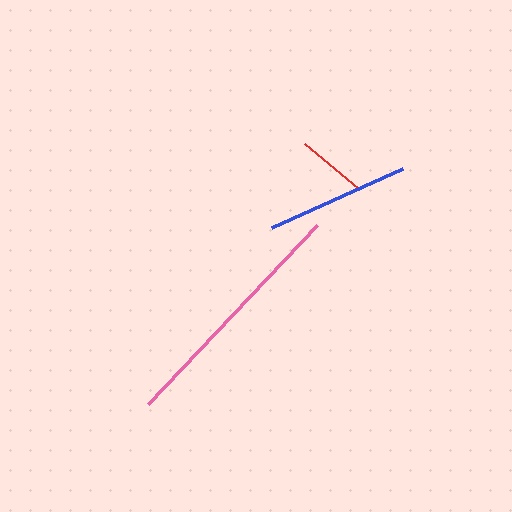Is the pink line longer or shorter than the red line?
The pink line is longer than the red line.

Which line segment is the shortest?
The red line is the shortest at approximately 70 pixels.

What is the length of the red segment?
The red segment is approximately 70 pixels long.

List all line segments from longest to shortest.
From longest to shortest: pink, blue, red.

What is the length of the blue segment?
The blue segment is approximately 144 pixels long.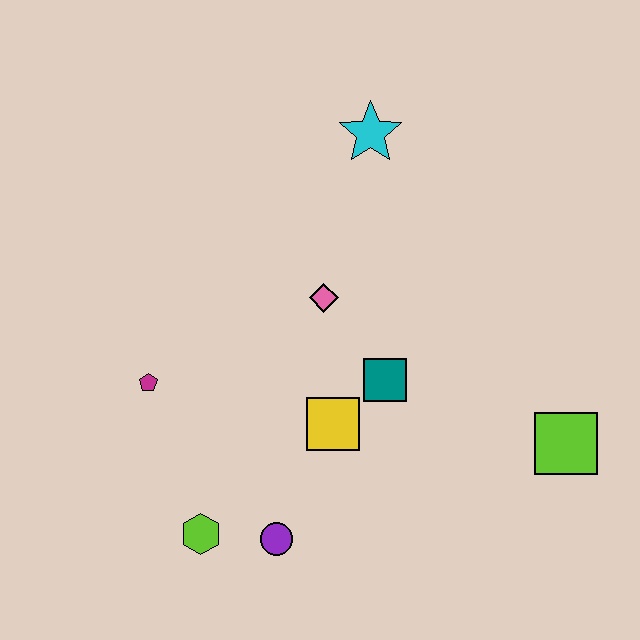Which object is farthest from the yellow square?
The cyan star is farthest from the yellow square.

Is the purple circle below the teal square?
Yes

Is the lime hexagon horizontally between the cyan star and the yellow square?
No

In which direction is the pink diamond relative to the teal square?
The pink diamond is above the teal square.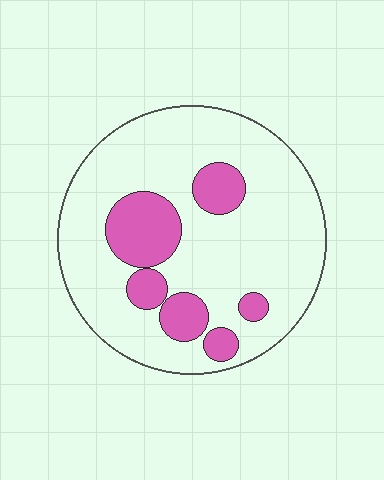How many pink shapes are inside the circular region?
6.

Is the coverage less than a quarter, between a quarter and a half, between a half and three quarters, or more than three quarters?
Less than a quarter.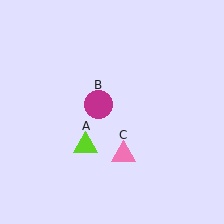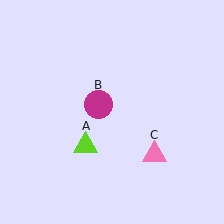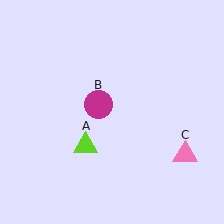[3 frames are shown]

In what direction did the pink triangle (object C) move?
The pink triangle (object C) moved right.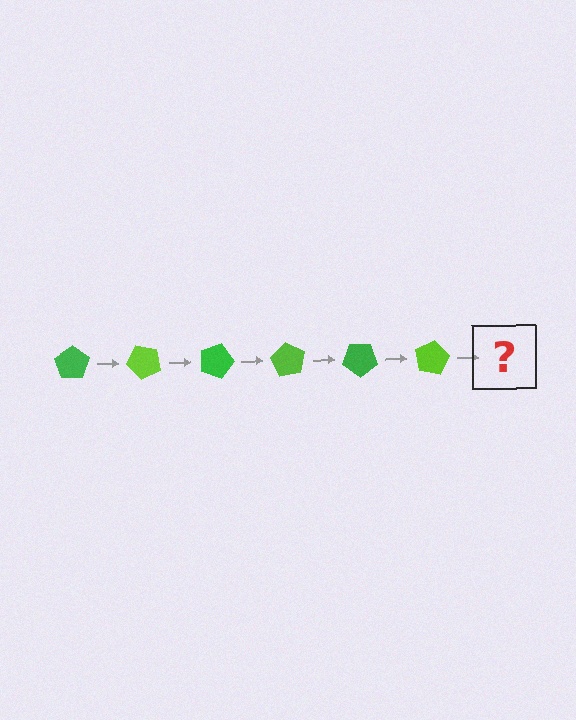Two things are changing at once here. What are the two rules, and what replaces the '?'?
The two rules are that it rotates 45 degrees each step and the color cycles through green and lime. The '?' should be a green pentagon, rotated 270 degrees from the start.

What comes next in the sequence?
The next element should be a green pentagon, rotated 270 degrees from the start.